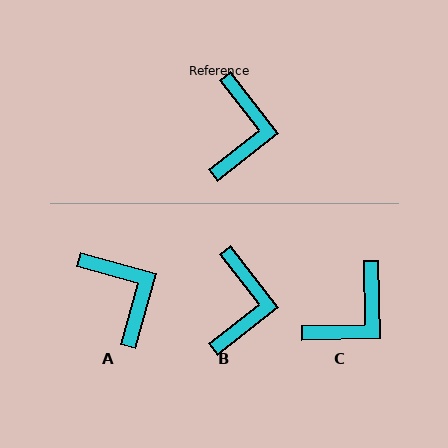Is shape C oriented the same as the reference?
No, it is off by about 36 degrees.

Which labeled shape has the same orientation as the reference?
B.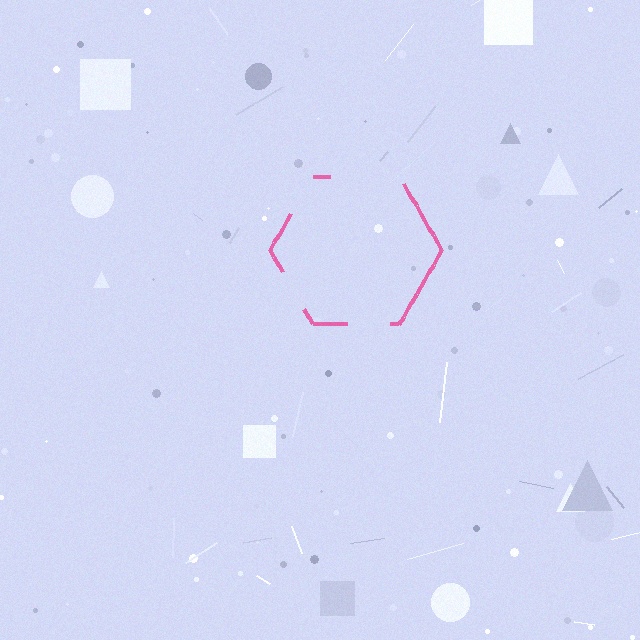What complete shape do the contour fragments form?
The contour fragments form a hexagon.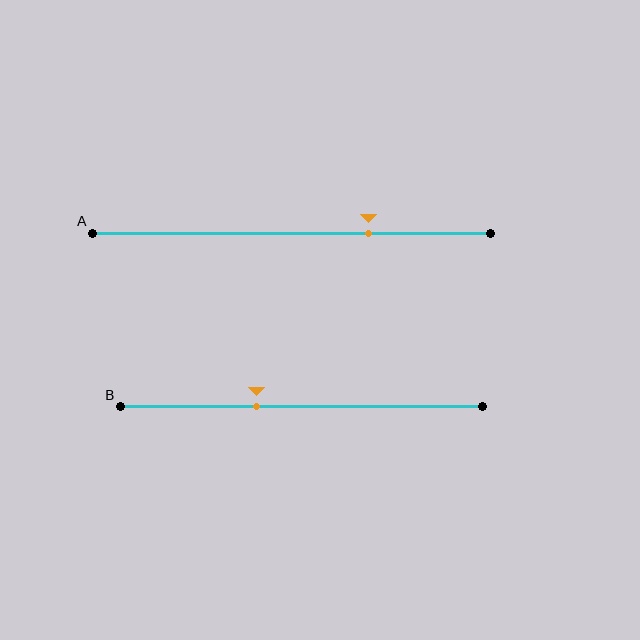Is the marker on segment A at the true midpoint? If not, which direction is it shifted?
No, the marker on segment A is shifted to the right by about 19% of the segment length.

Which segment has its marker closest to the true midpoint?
Segment B has its marker closest to the true midpoint.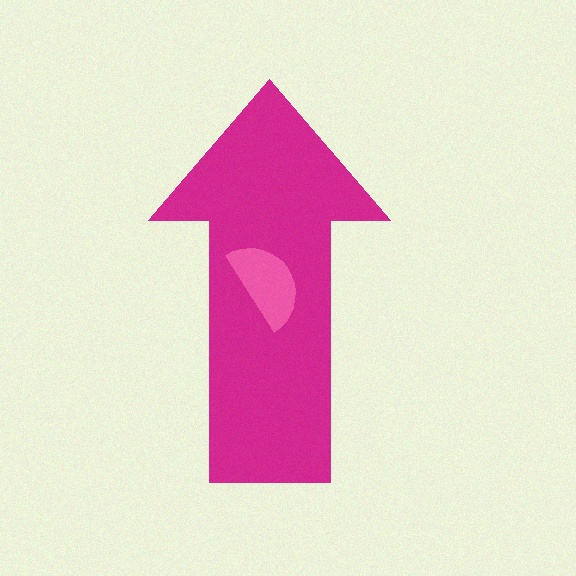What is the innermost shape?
The pink semicircle.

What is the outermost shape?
The magenta arrow.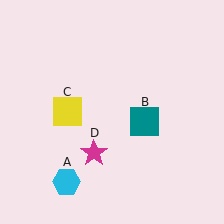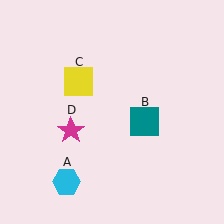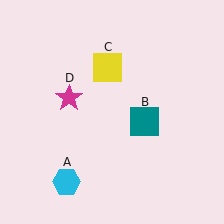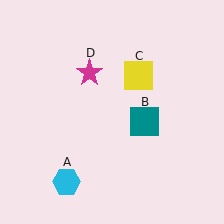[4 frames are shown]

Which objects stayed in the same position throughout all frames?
Cyan hexagon (object A) and teal square (object B) remained stationary.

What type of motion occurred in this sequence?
The yellow square (object C), magenta star (object D) rotated clockwise around the center of the scene.